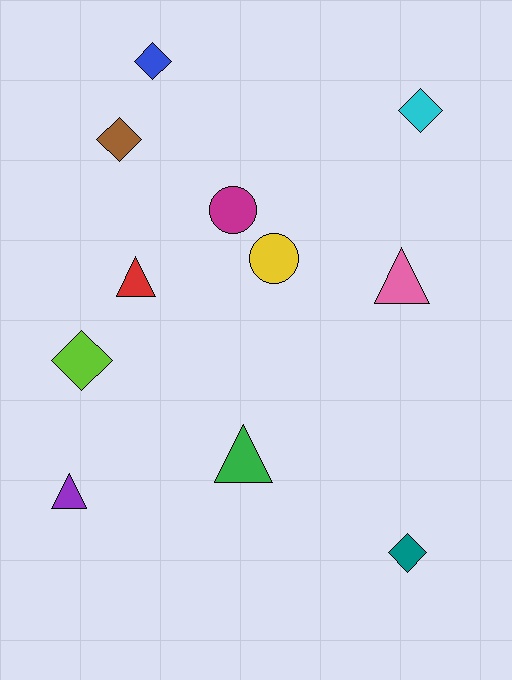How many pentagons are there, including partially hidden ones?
There are no pentagons.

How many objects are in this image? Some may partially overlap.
There are 11 objects.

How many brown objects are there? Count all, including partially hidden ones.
There is 1 brown object.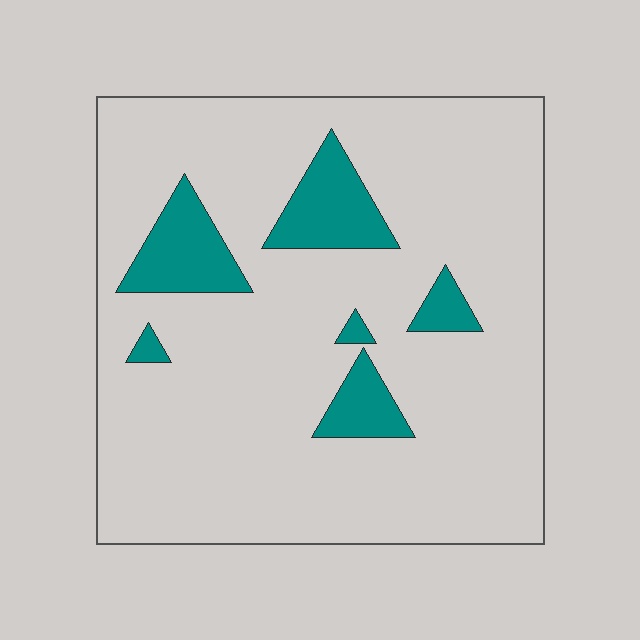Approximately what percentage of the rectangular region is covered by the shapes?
Approximately 15%.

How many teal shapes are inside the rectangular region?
6.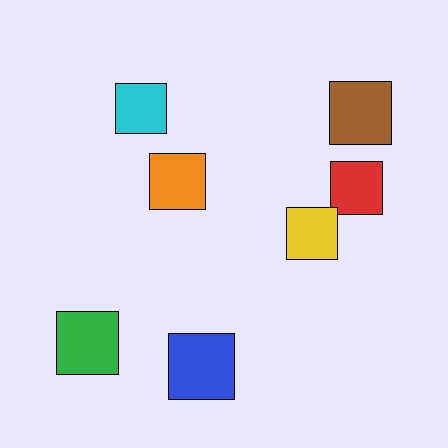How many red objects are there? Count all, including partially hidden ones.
There is 1 red object.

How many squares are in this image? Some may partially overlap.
There are 7 squares.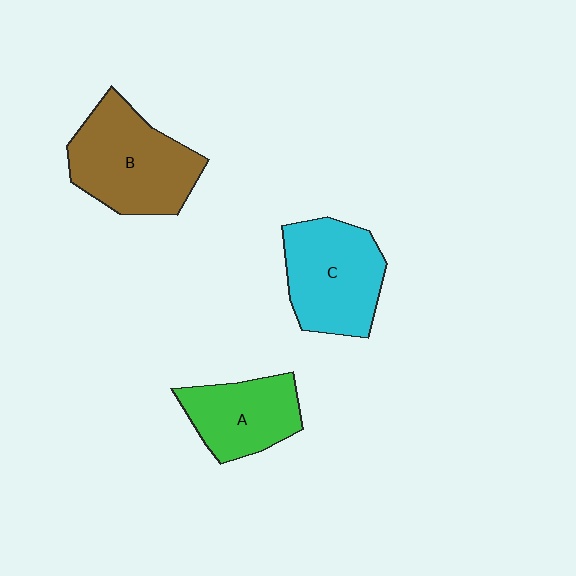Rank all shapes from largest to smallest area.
From largest to smallest: B (brown), C (cyan), A (green).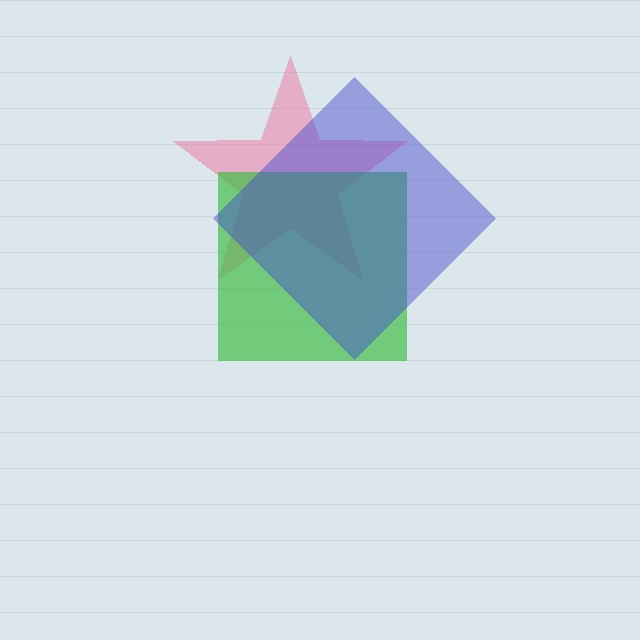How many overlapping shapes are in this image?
There are 3 overlapping shapes in the image.